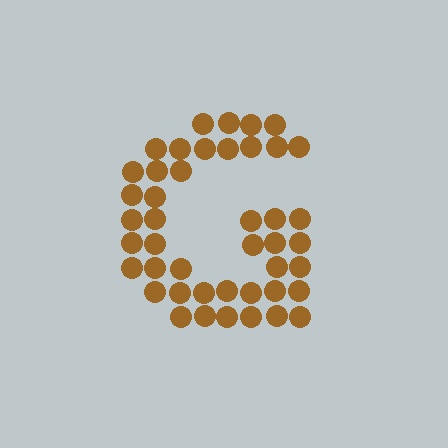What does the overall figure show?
The overall figure shows the letter G.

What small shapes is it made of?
It is made of small circles.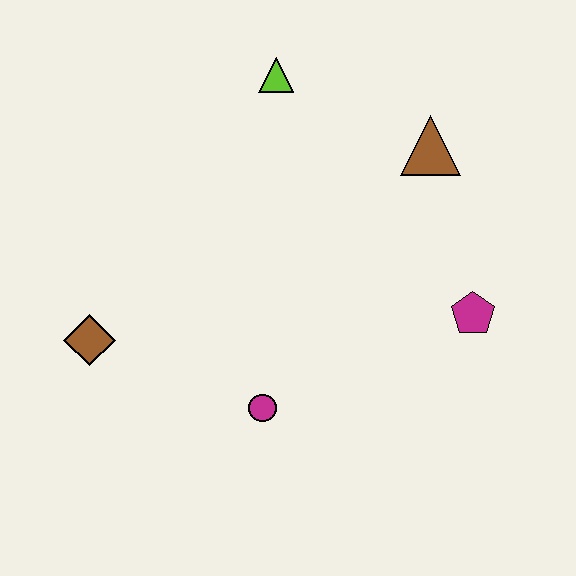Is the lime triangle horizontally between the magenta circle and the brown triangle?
Yes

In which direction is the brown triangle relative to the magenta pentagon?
The brown triangle is above the magenta pentagon.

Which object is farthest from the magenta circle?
The lime triangle is farthest from the magenta circle.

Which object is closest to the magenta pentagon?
The brown triangle is closest to the magenta pentagon.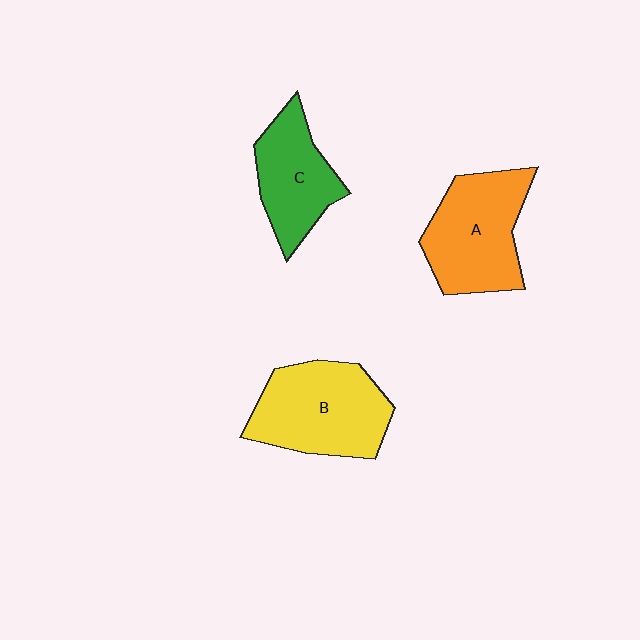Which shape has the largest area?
Shape B (yellow).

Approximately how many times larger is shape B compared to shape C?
Approximately 1.4 times.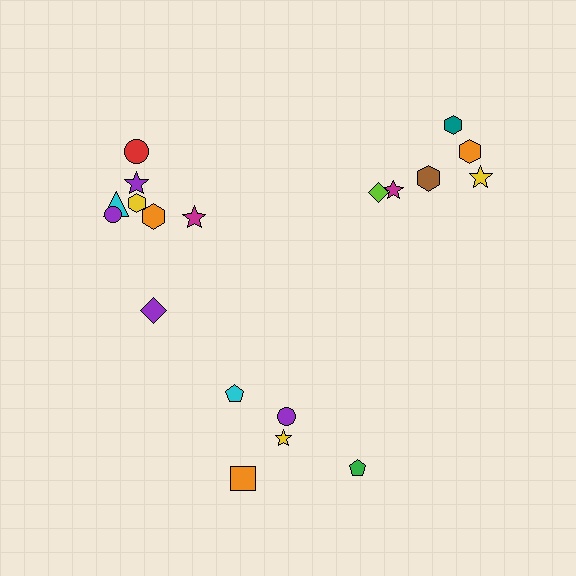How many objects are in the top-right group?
There are 6 objects.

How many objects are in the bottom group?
There are 5 objects.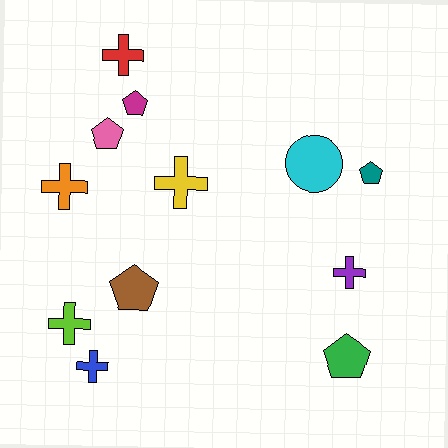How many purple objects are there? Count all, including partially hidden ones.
There is 1 purple object.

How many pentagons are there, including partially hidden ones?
There are 5 pentagons.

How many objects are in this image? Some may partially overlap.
There are 12 objects.